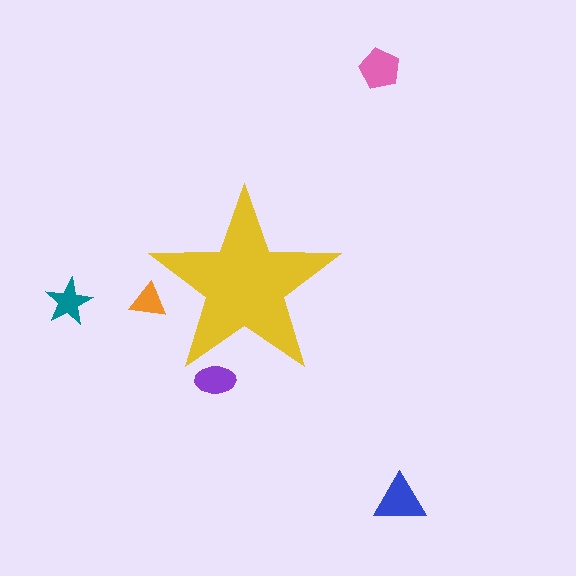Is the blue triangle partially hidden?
No, the blue triangle is fully visible.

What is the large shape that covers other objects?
A yellow star.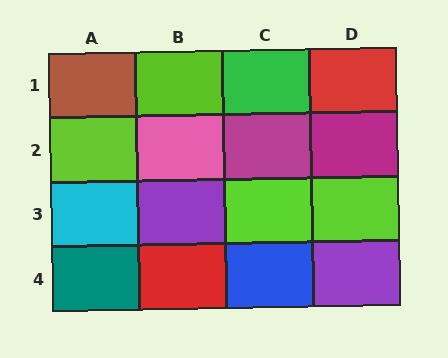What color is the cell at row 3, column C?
Lime.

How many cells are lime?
4 cells are lime.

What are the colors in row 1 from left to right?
Brown, lime, green, red.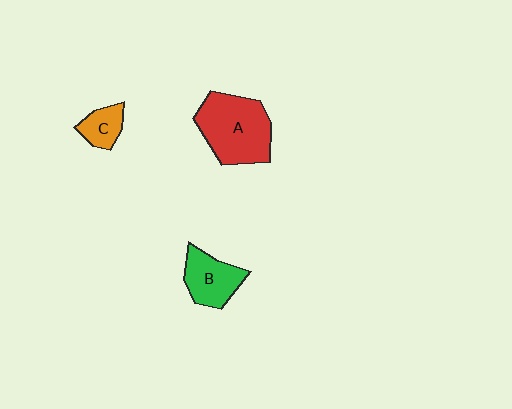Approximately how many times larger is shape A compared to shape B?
Approximately 1.7 times.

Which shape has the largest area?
Shape A (red).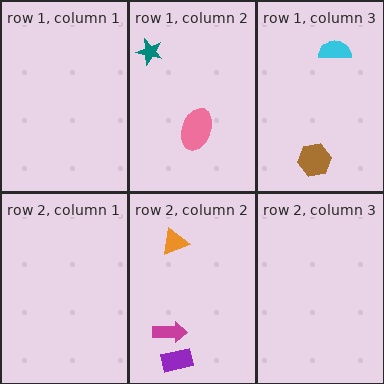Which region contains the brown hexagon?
The row 1, column 3 region.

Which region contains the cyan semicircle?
The row 1, column 3 region.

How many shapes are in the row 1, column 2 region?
2.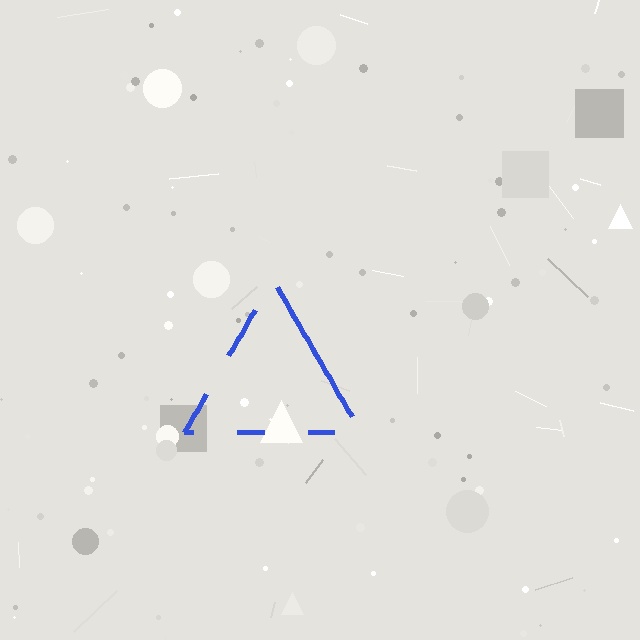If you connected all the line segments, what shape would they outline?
They would outline a triangle.